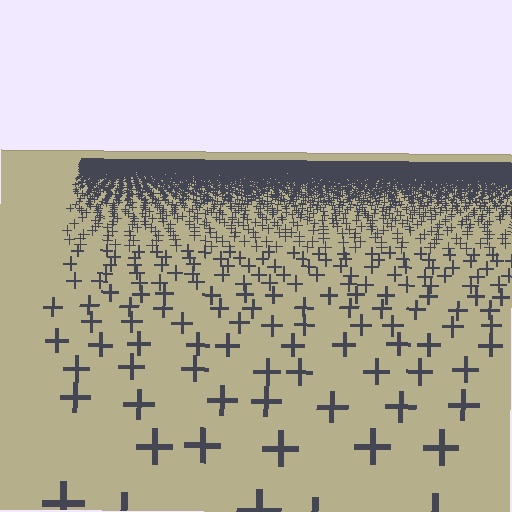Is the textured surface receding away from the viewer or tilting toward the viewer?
The surface is receding away from the viewer. Texture elements get smaller and denser toward the top.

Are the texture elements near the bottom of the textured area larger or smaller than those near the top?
Larger. Near the bottom, elements are closer to the viewer and appear at a bigger on-screen size.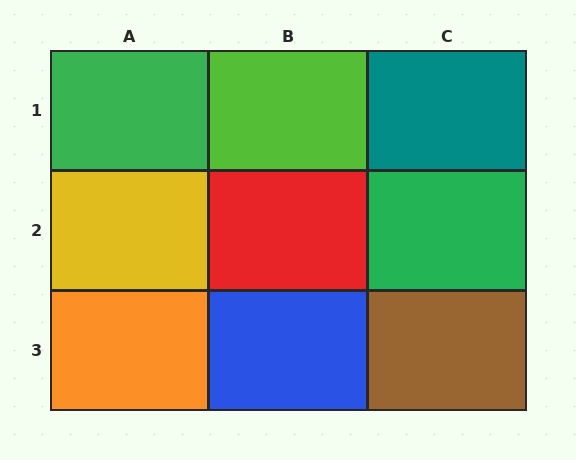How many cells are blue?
1 cell is blue.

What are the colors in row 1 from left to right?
Green, lime, teal.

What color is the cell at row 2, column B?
Red.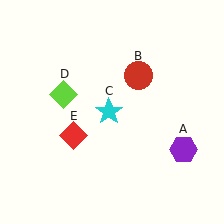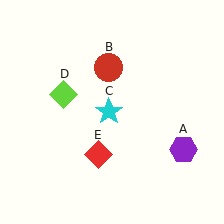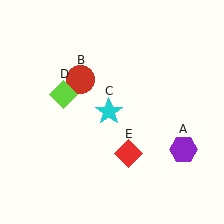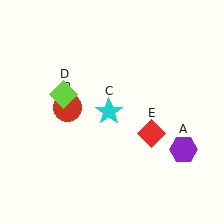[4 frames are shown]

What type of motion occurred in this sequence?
The red circle (object B), red diamond (object E) rotated counterclockwise around the center of the scene.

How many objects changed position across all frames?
2 objects changed position: red circle (object B), red diamond (object E).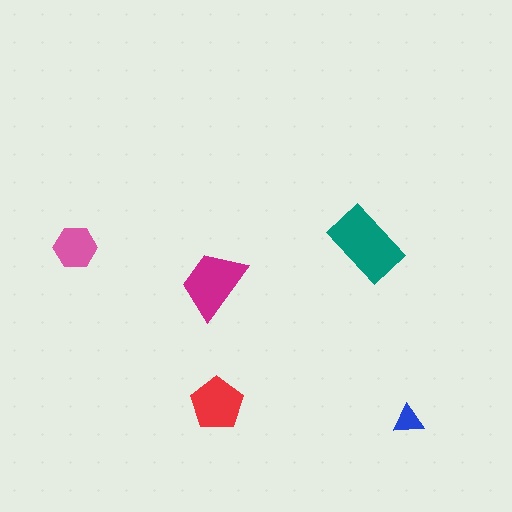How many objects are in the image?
There are 5 objects in the image.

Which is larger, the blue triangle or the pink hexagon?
The pink hexagon.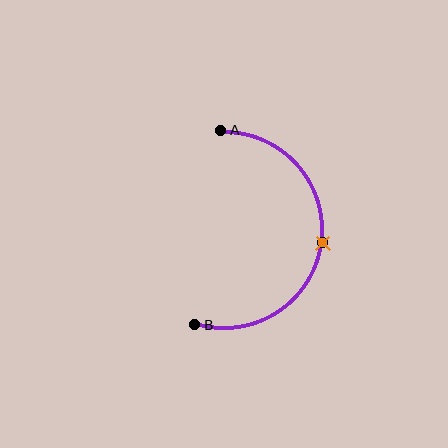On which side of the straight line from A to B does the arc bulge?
The arc bulges to the right of the straight line connecting A and B.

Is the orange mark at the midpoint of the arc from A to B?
Yes. The orange mark lies on the arc at equal arc-length from both A and B — it is the arc midpoint.